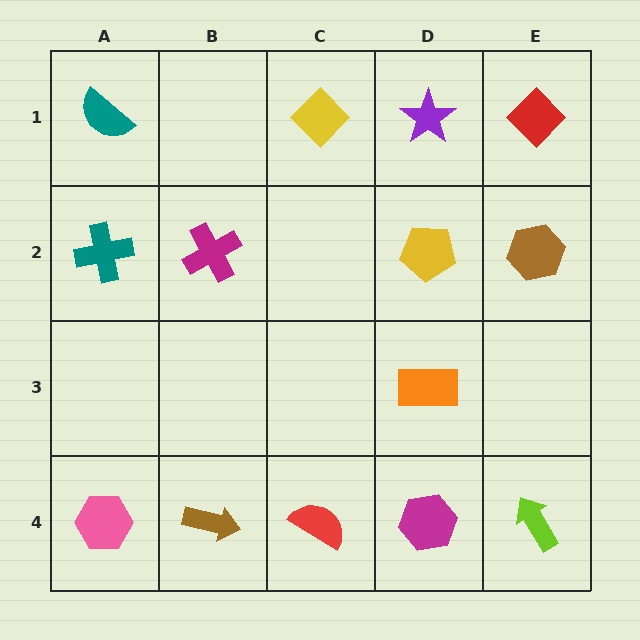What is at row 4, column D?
A magenta hexagon.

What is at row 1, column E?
A red diamond.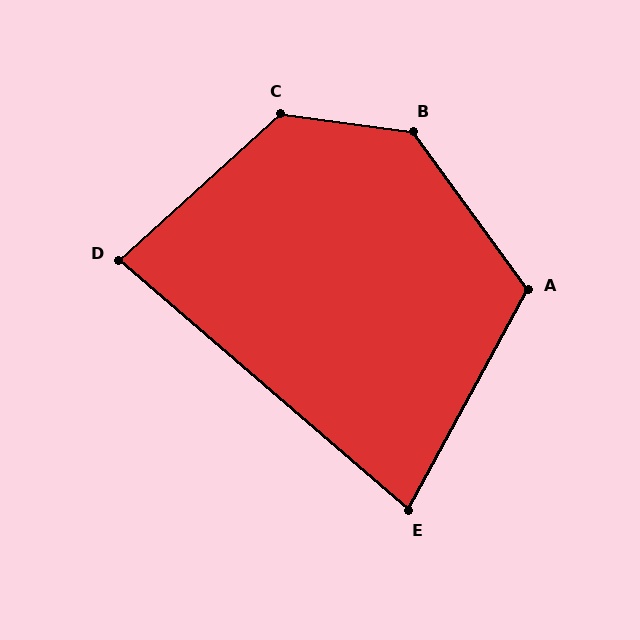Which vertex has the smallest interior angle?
E, at approximately 78 degrees.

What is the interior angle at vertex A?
Approximately 116 degrees (obtuse).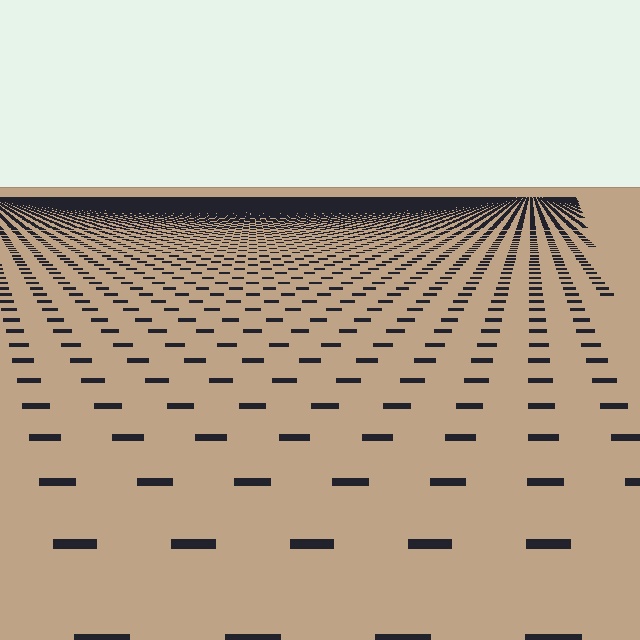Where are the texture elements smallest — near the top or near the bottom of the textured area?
Near the top.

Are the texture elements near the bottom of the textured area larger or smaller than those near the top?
Larger. Near the bottom, elements are closer to the viewer and appear at a bigger on-screen size.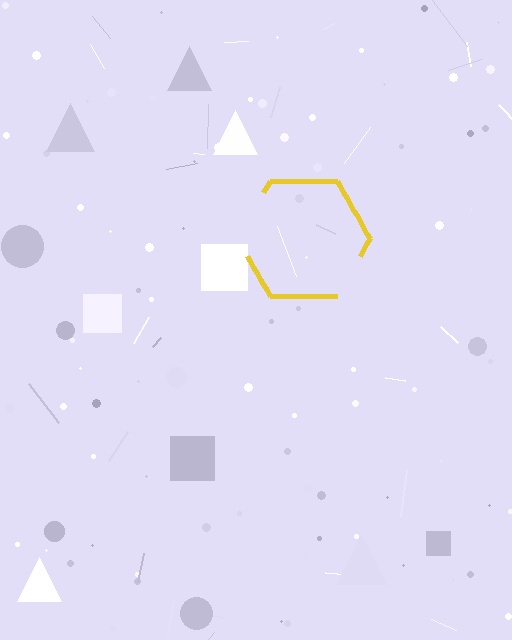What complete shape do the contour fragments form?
The contour fragments form a hexagon.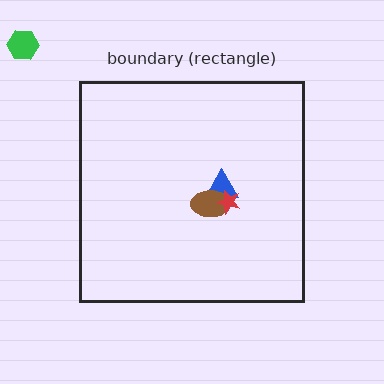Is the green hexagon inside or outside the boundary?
Outside.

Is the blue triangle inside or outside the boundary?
Inside.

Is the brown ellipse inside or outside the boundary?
Inside.